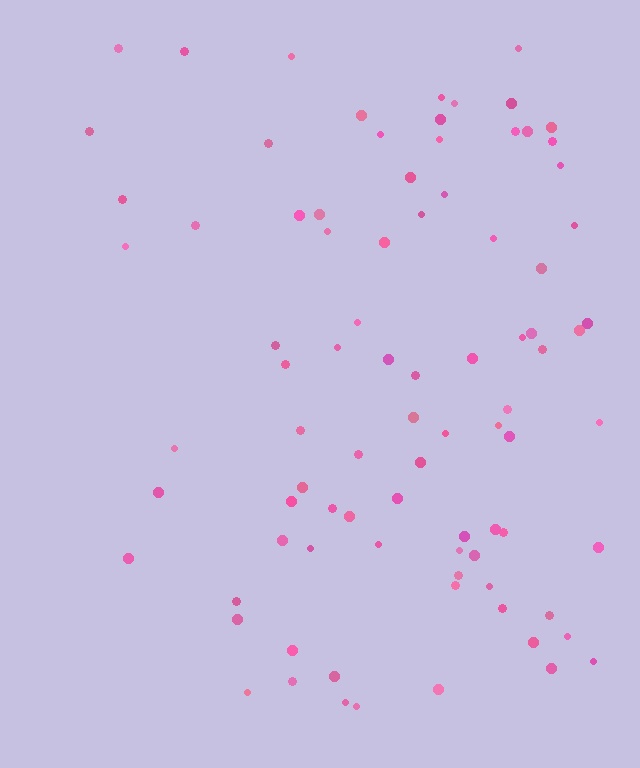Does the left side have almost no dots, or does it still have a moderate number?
Still a moderate number, just noticeably fewer than the right.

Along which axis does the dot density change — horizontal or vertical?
Horizontal.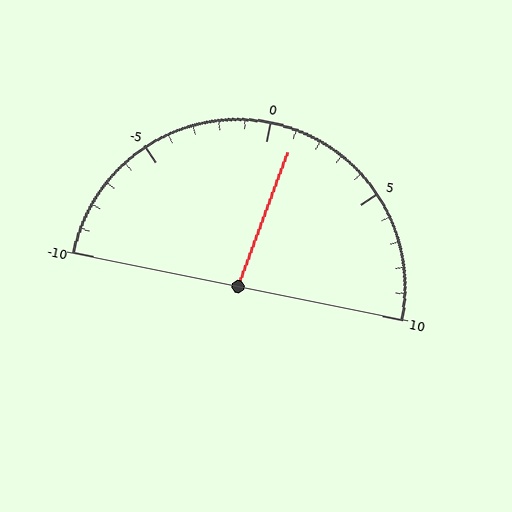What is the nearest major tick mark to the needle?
The nearest major tick mark is 0.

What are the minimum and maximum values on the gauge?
The gauge ranges from -10 to 10.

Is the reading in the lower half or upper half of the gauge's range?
The reading is in the upper half of the range (-10 to 10).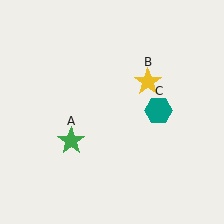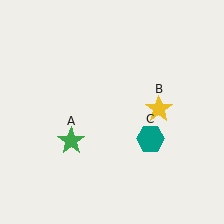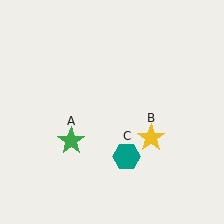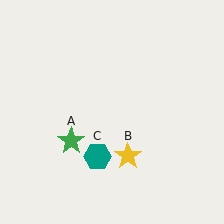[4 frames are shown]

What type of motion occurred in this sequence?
The yellow star (object B), teal hexagon (object C) rotated clockwise around the center of the scene.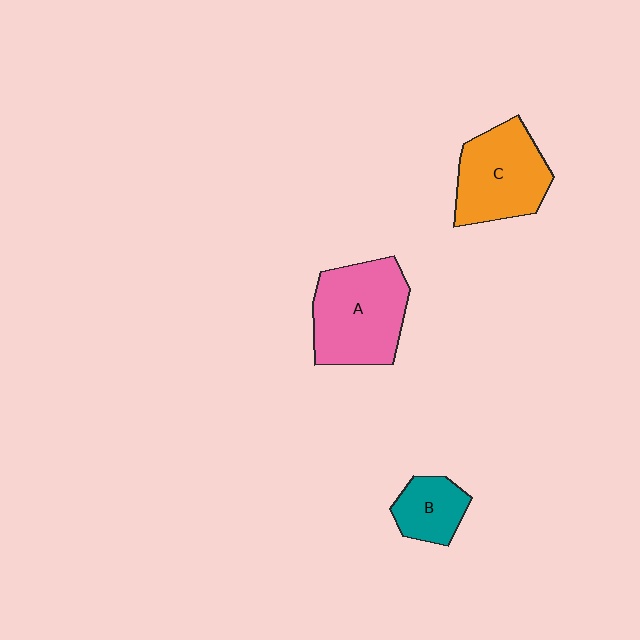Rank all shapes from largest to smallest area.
From largest to smallest: A (pink), C (orange), B (teal).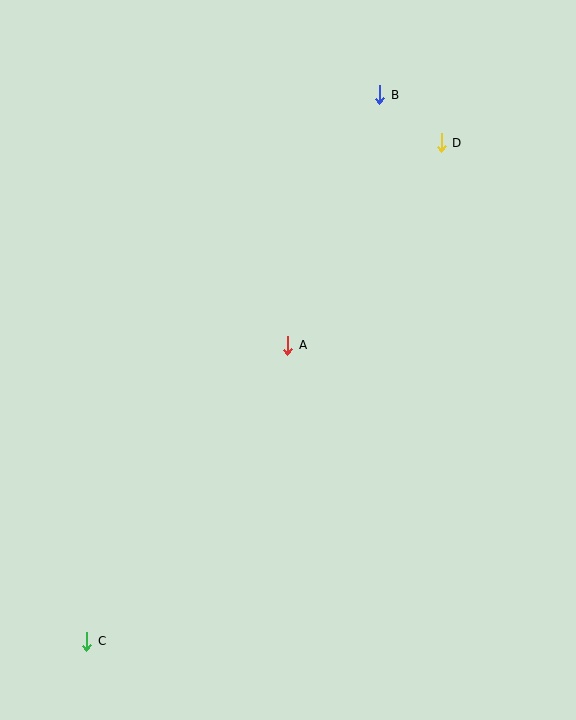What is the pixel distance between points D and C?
The distance between D and C is 612 pixels.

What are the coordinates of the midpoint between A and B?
The midpoint between A and B is at (334, 220).